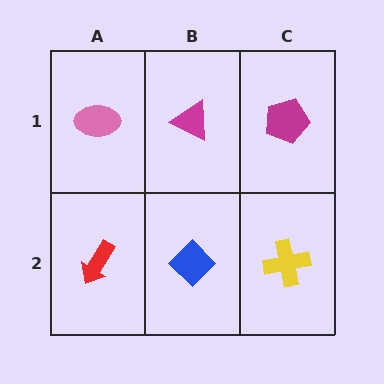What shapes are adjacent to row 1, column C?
A yellow cross (row 2, column C), a magenta triangle (row 1, column B).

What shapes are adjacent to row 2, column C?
A magenta pentagon (row 1, column C), a blue diamond (row 2, column B).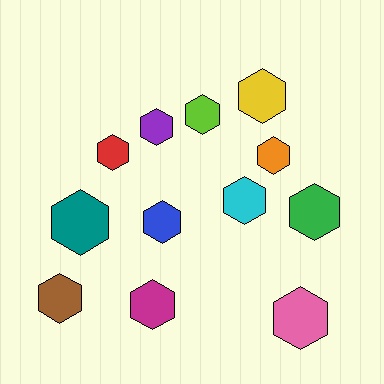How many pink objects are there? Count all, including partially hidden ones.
There is 1 pink object.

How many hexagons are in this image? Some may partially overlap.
There are 12 hexagons.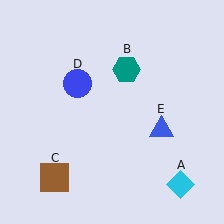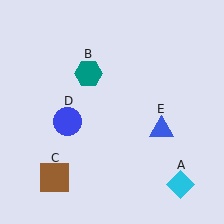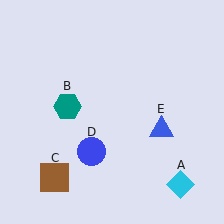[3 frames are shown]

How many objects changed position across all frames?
2 objects changed position: teal hexagon (object B), blue circle (object D).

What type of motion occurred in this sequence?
The teal hexagon (object B), blue circle (object D) rotated counterclockwise around the center of the scene.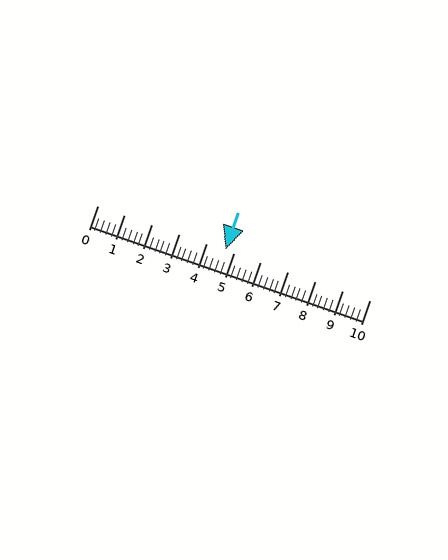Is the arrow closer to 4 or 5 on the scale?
The arrow is closer to 5.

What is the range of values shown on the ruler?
The ruler shows values from 0 to 10.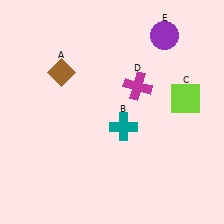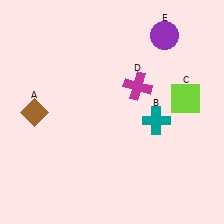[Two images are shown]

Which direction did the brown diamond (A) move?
The brown diamond (A) moved down.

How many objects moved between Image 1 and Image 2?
2 objects moved between the two images.